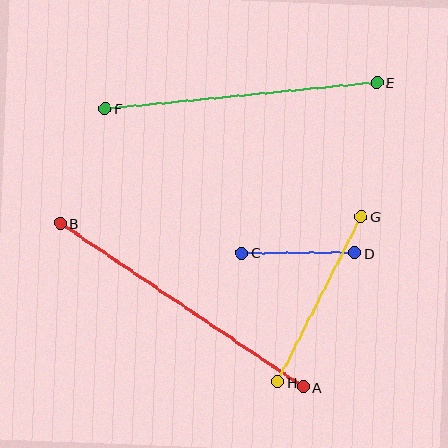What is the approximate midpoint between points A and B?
The midpoint is at approximately (182, 305) pixels.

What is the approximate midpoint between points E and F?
The midpoint is at approximately (241, 96) pixels.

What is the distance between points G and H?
The distance is approximately 185 pixels.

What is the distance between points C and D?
The distance is approximately 113 pixels.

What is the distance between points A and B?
The distance is approximately 293 pixels.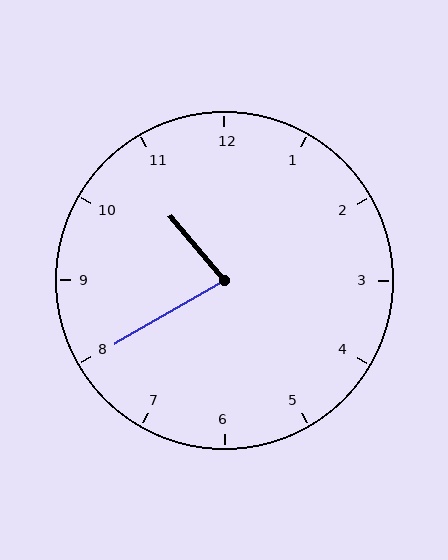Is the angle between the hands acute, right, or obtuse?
It is acute.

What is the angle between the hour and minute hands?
Approximately 80 degrees.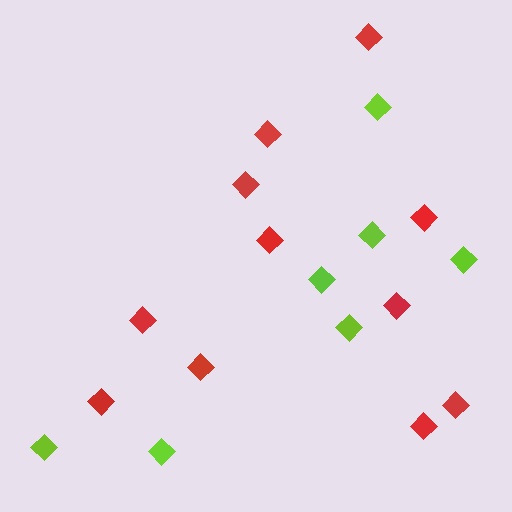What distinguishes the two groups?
There are 2 groups: one group of red diamonds (11) and one group of lime diamonds (7).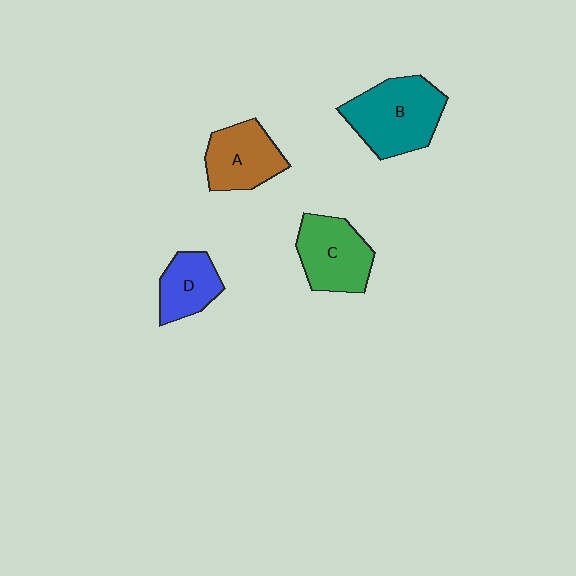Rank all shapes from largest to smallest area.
From largest to smallest: B (teal), C (green), A (brown), D (blue).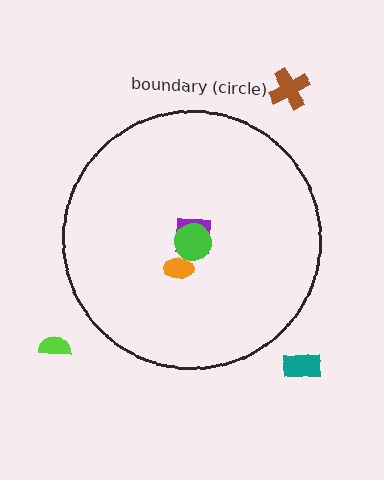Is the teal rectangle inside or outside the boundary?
Outside.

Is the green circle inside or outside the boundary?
Inside.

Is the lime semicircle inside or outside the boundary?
Outside.